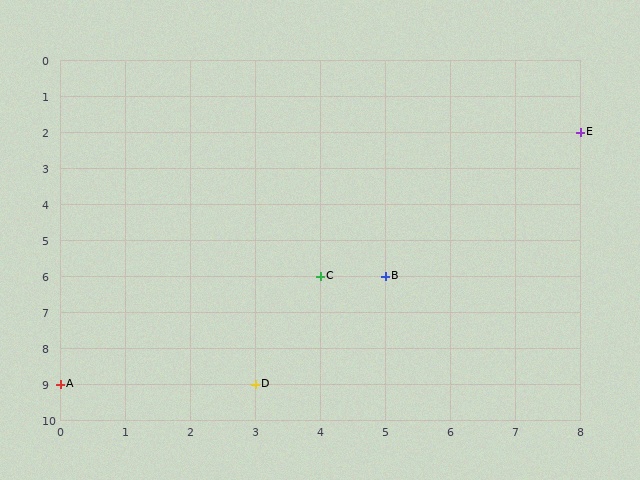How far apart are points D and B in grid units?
Points D and B are 2 columns and 3 rows apart (about 3.6 grid units diagonally).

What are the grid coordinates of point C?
Point C is at grid coordinates (4, 6).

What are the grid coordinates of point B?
Point B is at grid coordinates (5, 6).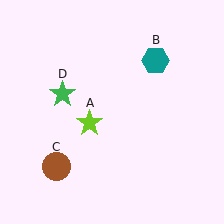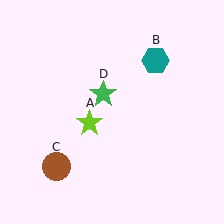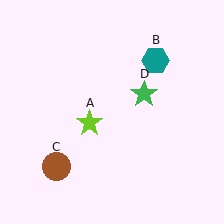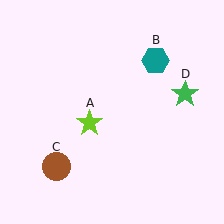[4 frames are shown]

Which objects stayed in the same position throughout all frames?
Lime star (object A) and teal hexagon (object B) and brown circle (object C) remained stationary.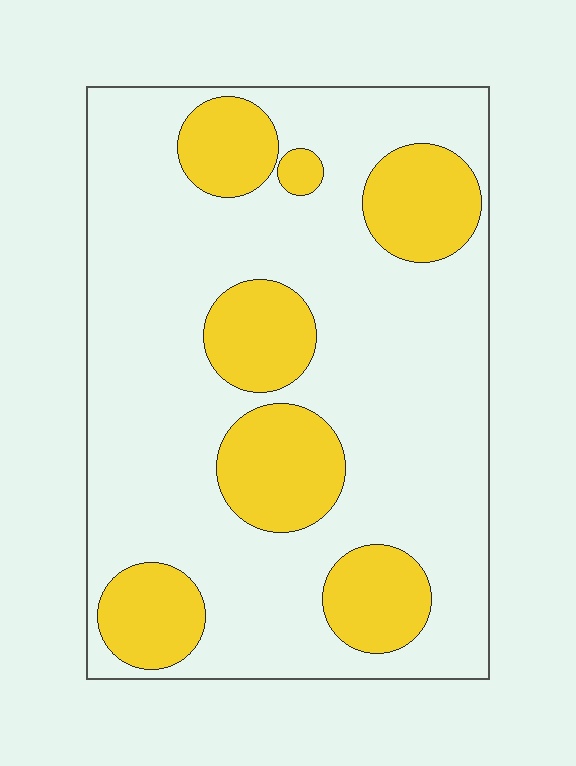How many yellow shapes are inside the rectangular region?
7.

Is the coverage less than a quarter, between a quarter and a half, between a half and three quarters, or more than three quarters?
Between a quarter and a half.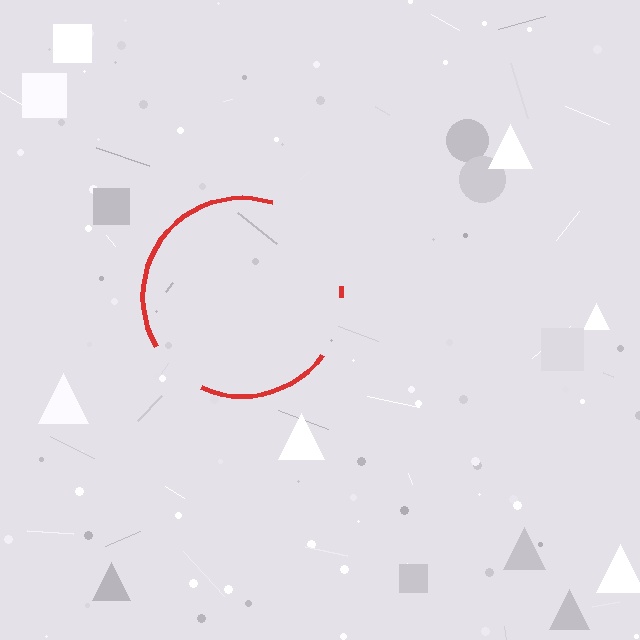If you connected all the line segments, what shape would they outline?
They would outline a circle.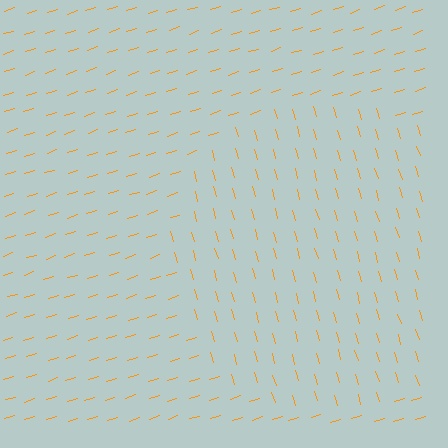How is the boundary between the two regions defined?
The boundary is defined purely by a change in line orientation (approximately 89 degrees difference). All lines are the same color and thickness.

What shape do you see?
I see a circle.